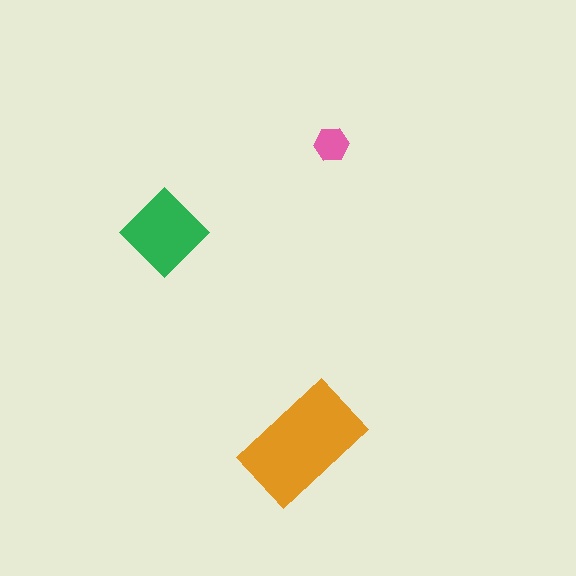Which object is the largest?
The orange rectangle.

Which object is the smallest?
The pink hexagon.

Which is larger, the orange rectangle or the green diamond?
The orange rectangle.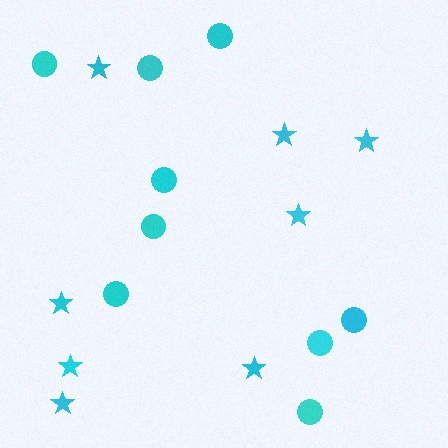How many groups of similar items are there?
There are 2 groups: one group of stars (8) and one group of circles (9).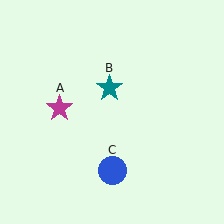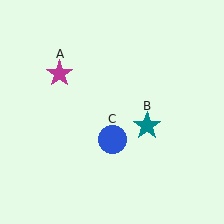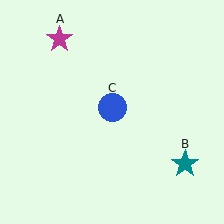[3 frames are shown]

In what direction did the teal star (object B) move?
The teal star (object B) moved down and to the right.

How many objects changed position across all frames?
3 objects changed position: magenta star (object A), teal star (object B), blue circle (object C).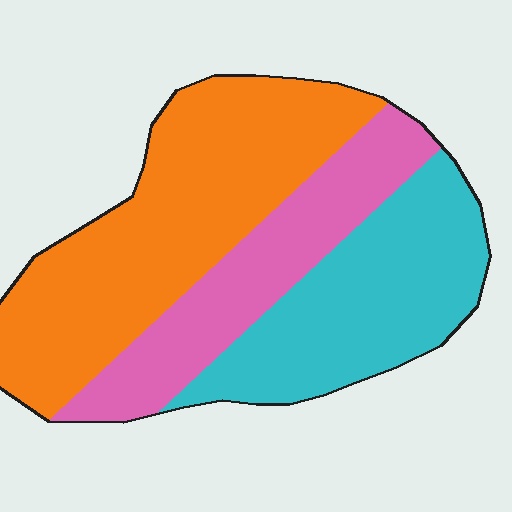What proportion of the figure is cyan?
Cyan takes up about one third (1/3) of the figure.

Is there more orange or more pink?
Orange.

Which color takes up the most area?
Orange, at roughly 45%.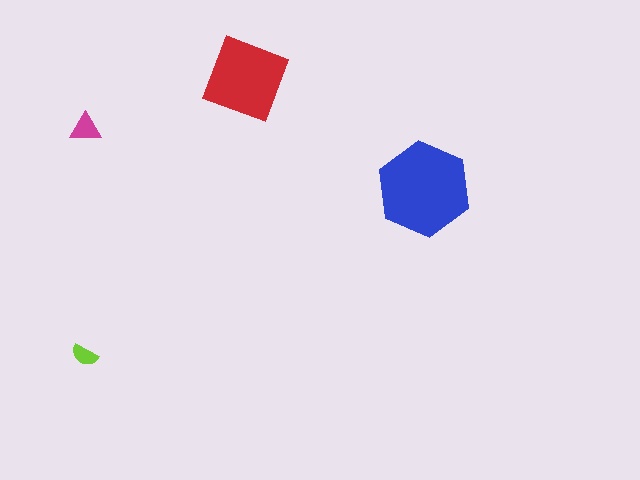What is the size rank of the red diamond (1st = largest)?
2nd.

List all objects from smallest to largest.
The lime semicircle, the magenta triangle, the red diamond, the blue hexagon.